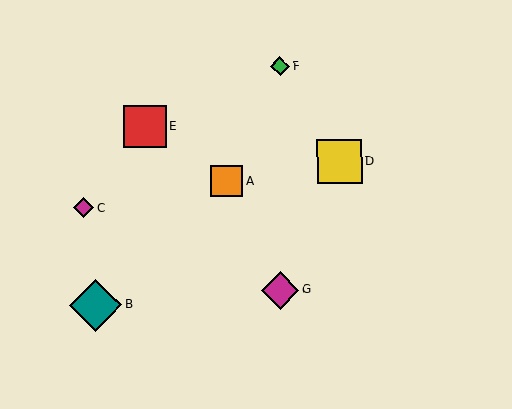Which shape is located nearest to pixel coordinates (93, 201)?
The magenta diamond (labeled C) at (84, 207) is nearest to that location.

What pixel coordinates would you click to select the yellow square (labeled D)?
Click at (340, 162) to select the yellow square D.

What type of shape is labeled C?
Shape C is a magenta diamond.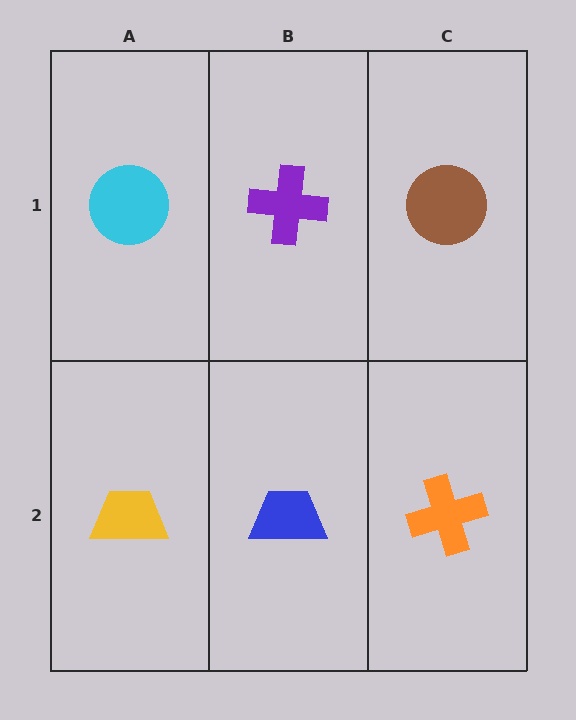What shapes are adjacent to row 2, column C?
A brown circle (row 1, column C), a blue trapezoid (row 2, column B).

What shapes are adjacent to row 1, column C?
An orange cross (row 2, column C), a purple cross (row 1, column B).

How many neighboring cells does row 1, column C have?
2.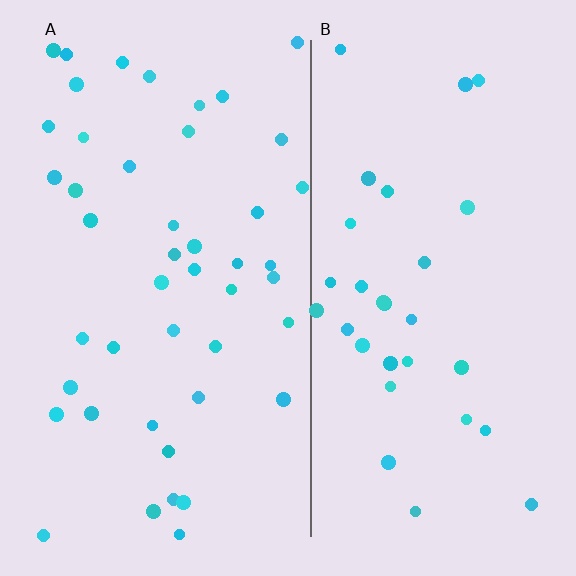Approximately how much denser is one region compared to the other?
Approximately 1.5× — region A over region B.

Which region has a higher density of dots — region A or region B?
A (the left).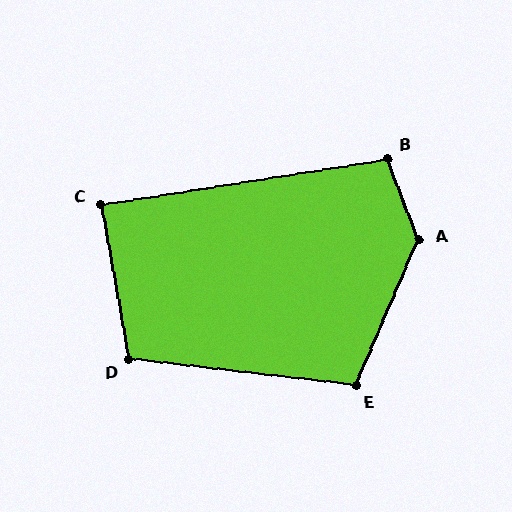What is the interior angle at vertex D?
Approximately 107 degrees (obtuse).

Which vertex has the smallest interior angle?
C, at approximately 89 degrees.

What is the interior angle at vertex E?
Approximately 107 degrees (obtuse).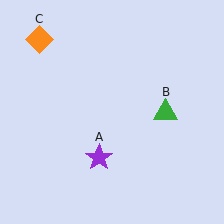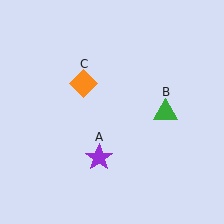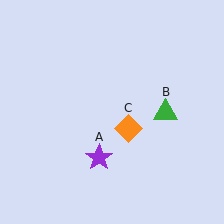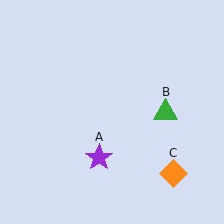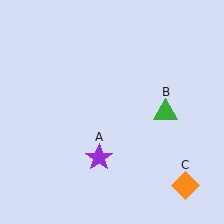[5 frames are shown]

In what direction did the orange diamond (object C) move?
The orange diamond (object C) moved down and to the right.